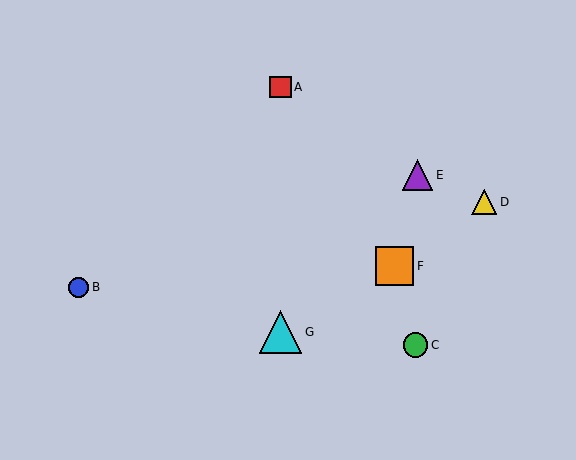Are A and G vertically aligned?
Yes, both are at x≈280.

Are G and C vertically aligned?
No, G is at x≈280 and C is at x≈416.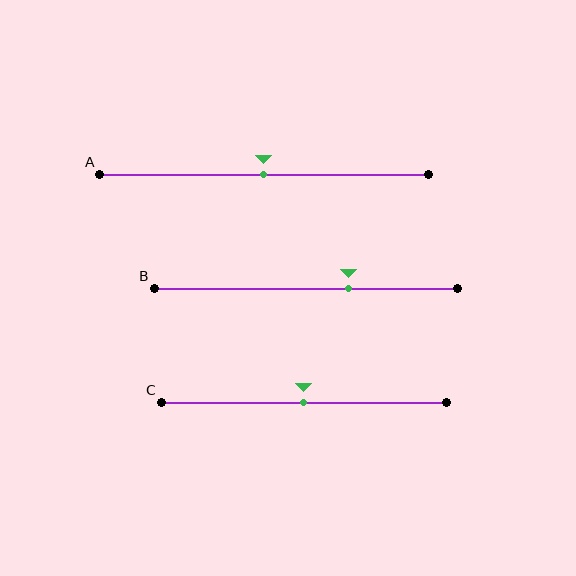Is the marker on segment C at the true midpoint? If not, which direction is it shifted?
Yes, the marker on segment C is at the true midpoint.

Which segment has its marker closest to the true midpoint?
Segment A has its marker closest to the true midpoint.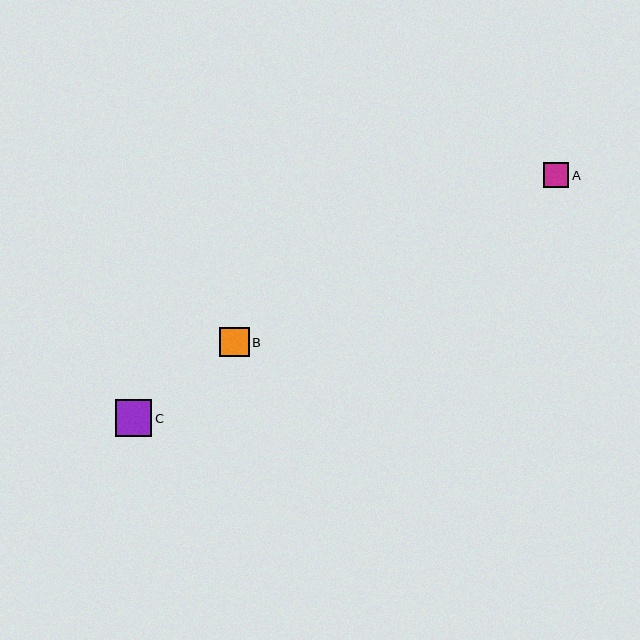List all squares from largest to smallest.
From largest to smallest: C, B, A.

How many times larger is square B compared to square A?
Square B is approximately 1.2 times the size of square A.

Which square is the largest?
Square C is the largest with a size of approximately 37 pixels.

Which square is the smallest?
Square A is the smallest with a size of approximately 25 pixels.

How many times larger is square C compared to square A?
Square C is approximately 1.5 times the size of square A.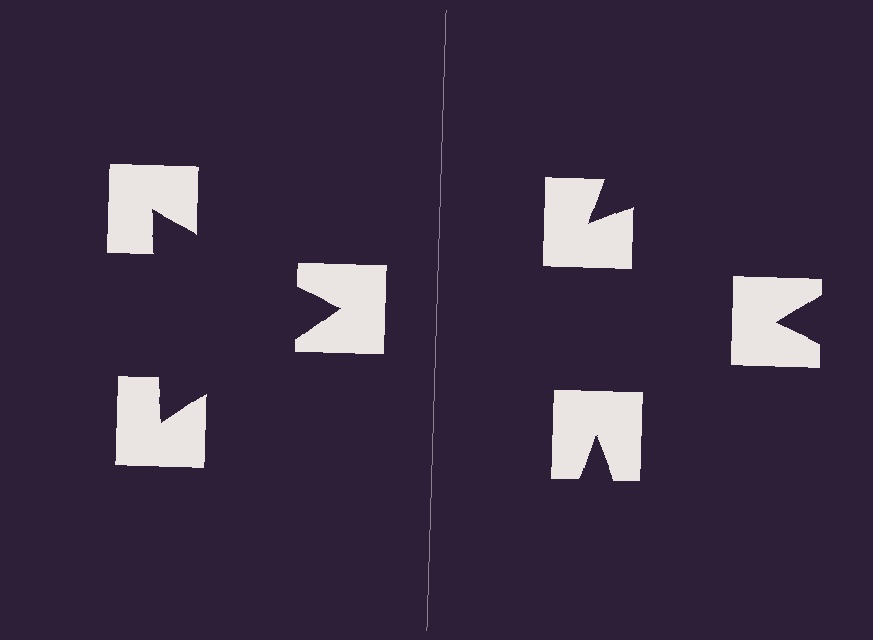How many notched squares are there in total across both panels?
6 — 3 on each side.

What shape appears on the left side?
An illusory triangle.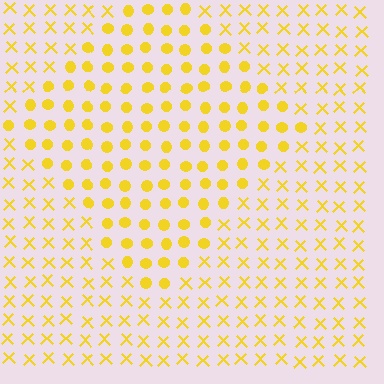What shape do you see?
I see a diamond.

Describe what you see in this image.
The image is filled with small yellow elements arranged in a uniform grid. A diamond-shaped region contains circles, while the surrounding area contains X marks. The boundary is defined purely by the change in element shape.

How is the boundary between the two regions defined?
The boundary is defined by a change in element shape: circles inside vs. X marks outside. All elements share the same color and spacing.